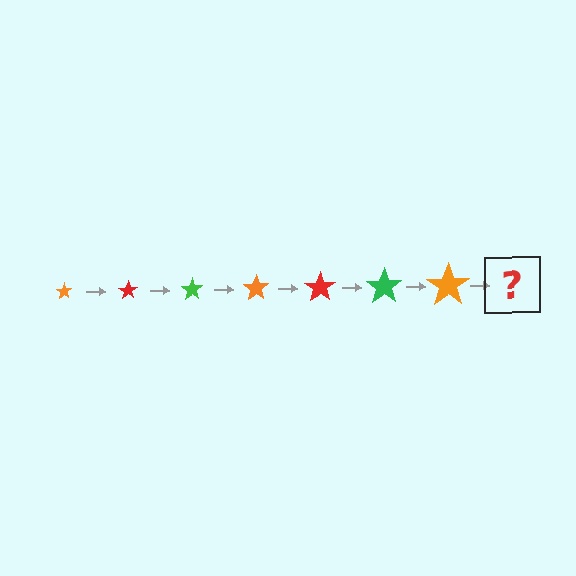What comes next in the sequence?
The next element should be a red star, larger than the previous one.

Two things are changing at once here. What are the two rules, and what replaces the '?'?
The two rules are that the star grows larger each step and the color cycles through orange, red, and green. The '?' should be a red star, larger than the previous one.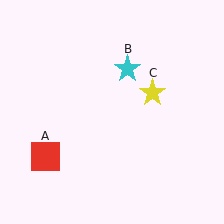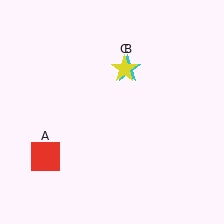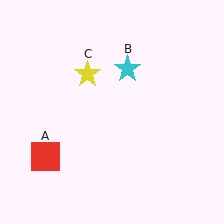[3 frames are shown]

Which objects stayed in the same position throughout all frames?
Red square (object A) and cyan star (object B) remained stationary.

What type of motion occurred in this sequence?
The yellow star (object C) rotated counterclockwise around the center of the scene.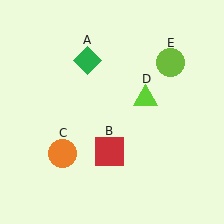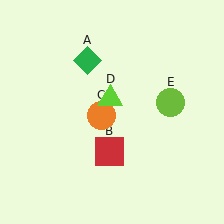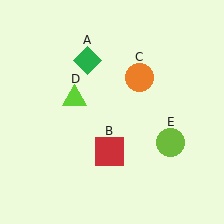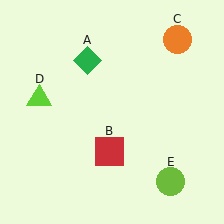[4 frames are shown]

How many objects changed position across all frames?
3 objects changed position: orange circle (object C), lime triangle (object D), lime circle (object E).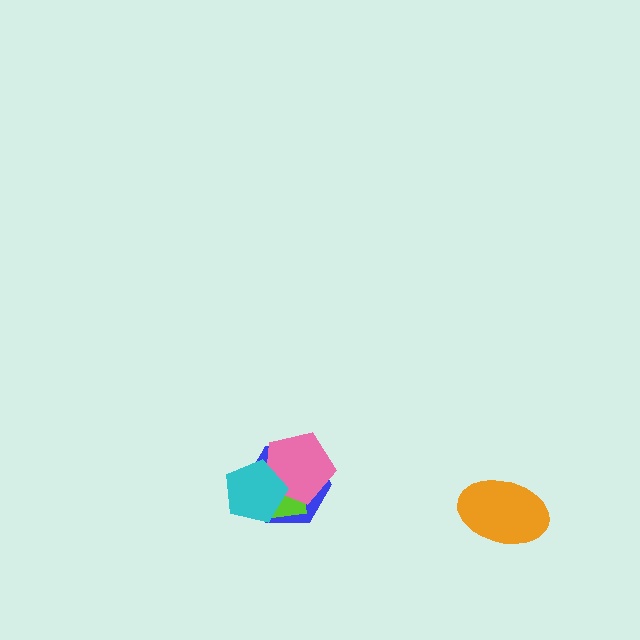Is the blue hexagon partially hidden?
Yes, it is partially covered by another shape.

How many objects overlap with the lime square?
3 objects overlap with the lime square.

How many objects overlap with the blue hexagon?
3 objects overlap with the blue hexagon.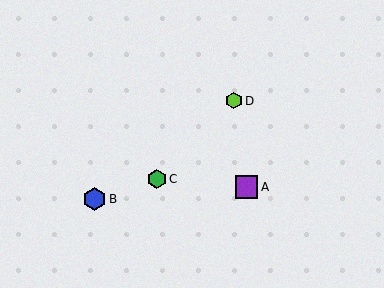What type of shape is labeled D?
Shape D is a lime hexagon.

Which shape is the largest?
The blue hexagon (labeled B) is the largest.